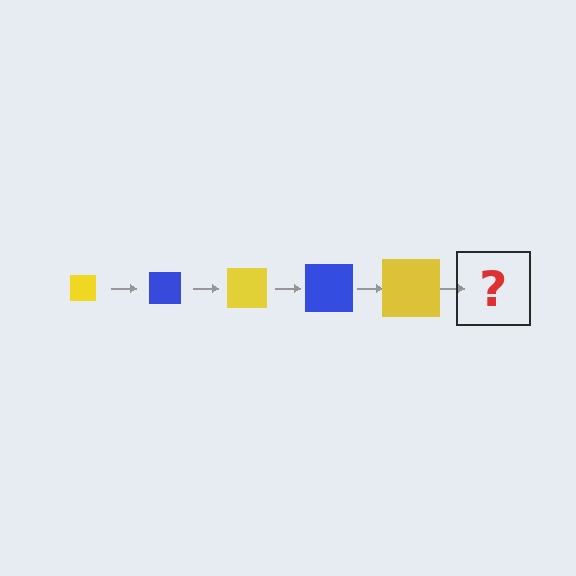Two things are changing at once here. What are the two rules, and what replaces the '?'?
The two rules are that the square grows larger each step and the color cycles through yellow and blue. The '?' should be a blue square, larger than the previous one.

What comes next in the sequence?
The next element should be a blue square, larger than the previous one.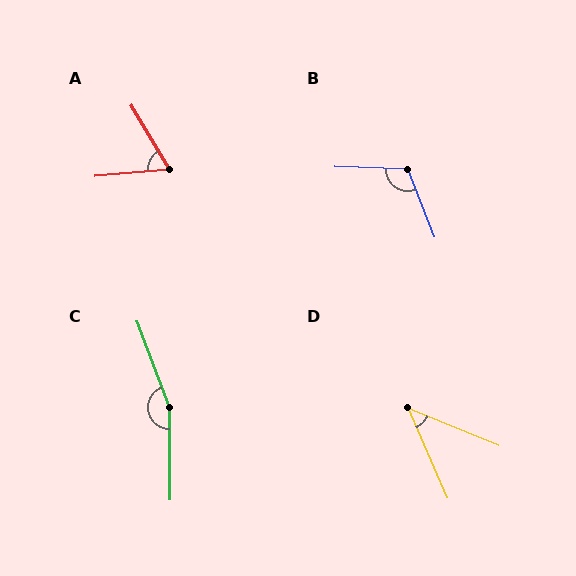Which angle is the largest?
C, at approximately 160 degrees.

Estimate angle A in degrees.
Approximately 64 degrees.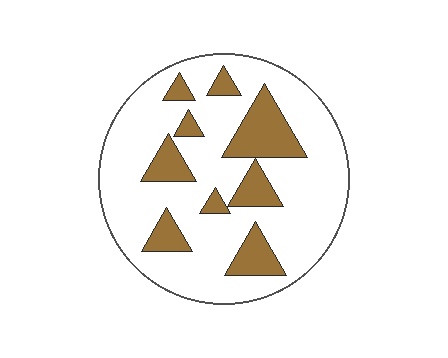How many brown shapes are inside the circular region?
9.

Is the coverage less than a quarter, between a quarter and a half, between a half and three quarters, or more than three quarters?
Less than a quarter.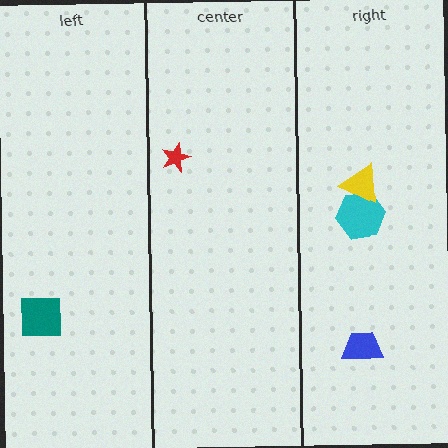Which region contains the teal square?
The left region.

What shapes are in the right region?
The cyan hexagon, the blue trapezoid, the yellow triangle.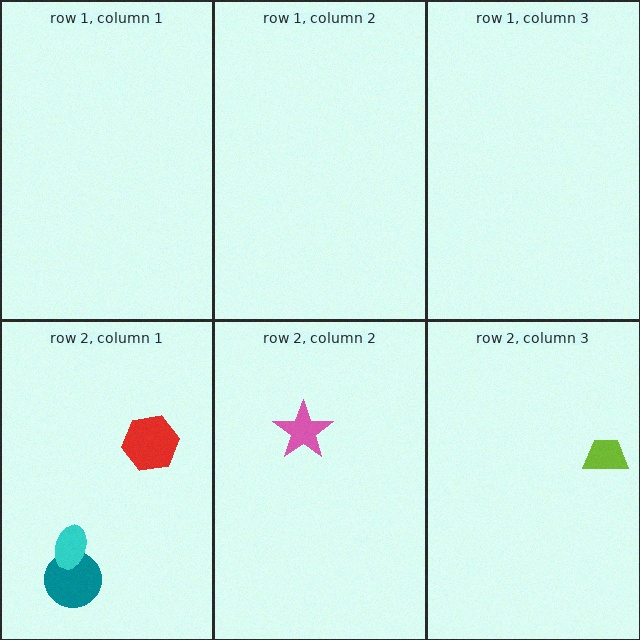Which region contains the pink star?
The row 2, column 2 region.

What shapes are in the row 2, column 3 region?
The lime trapezoid.